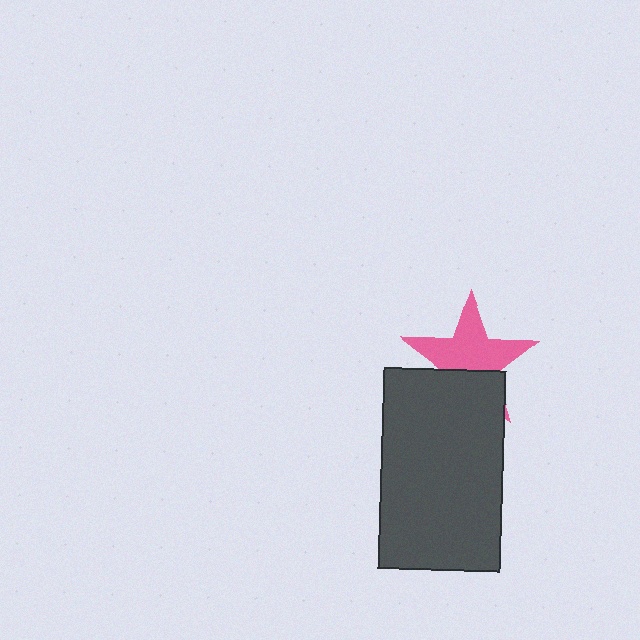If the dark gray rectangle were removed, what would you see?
You would see the complete pink star.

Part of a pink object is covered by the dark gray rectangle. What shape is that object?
It is a star.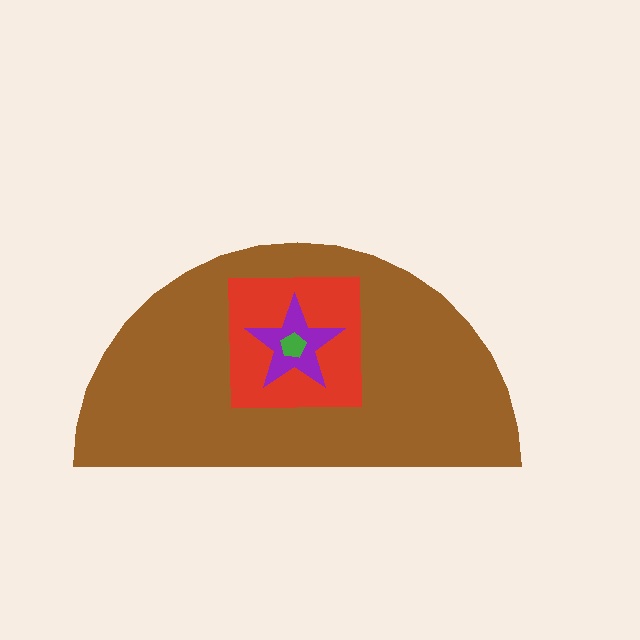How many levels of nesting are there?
4.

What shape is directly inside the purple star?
The green pentagon.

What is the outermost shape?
The brown semicircle.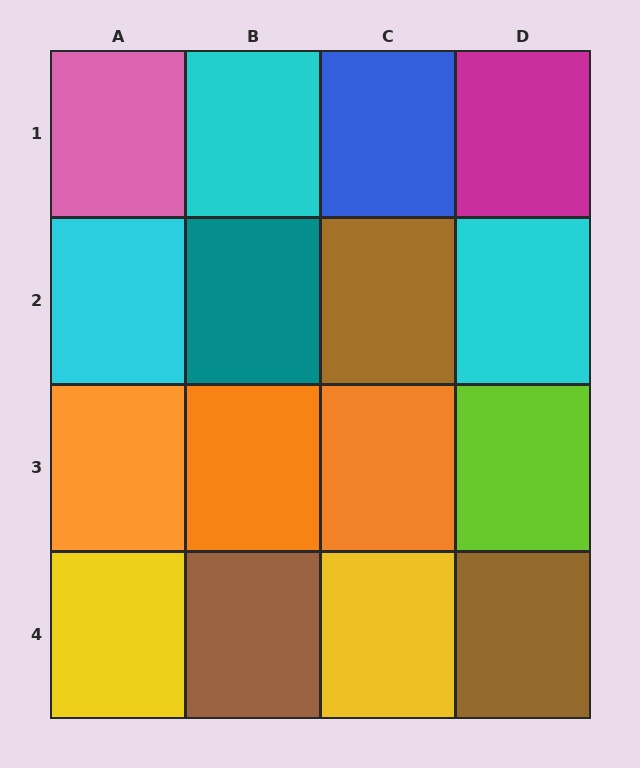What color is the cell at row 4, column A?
Yellow.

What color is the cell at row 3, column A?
Orange.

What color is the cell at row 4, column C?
Yellow.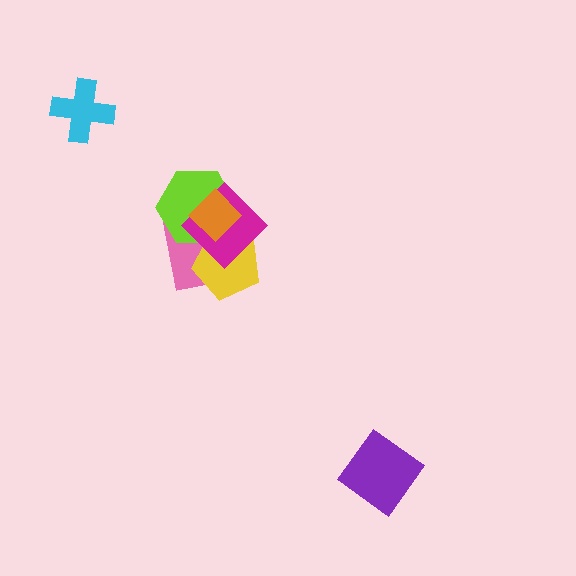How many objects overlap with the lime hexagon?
4 objects overlap with the lime hexagon.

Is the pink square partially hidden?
Yes, it is partially covered by another shape.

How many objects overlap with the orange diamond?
4 objects overlap with the orange diamond.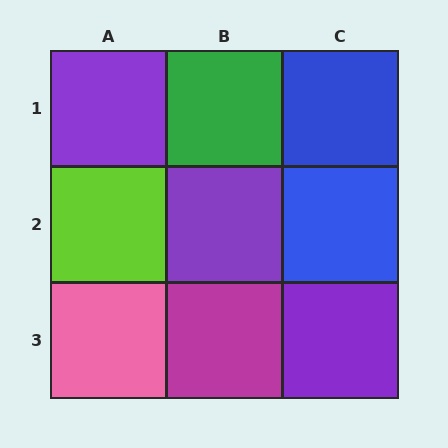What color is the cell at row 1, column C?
Blue.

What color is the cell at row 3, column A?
Pink.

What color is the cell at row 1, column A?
Purple.